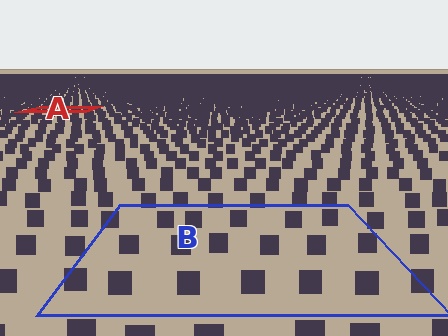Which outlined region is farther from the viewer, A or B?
Region A is farther from the viewer — the texture elements inside it appear smaller and more densely packed.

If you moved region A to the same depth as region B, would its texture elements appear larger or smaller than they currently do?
They would appear larger. At a closer depth, the same texture elements are projected at a bigger on-screen size.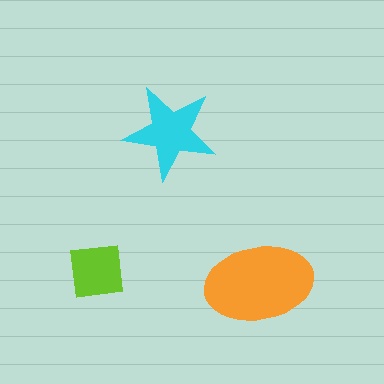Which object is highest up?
The cyan star is topmost.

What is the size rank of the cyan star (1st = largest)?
2nd.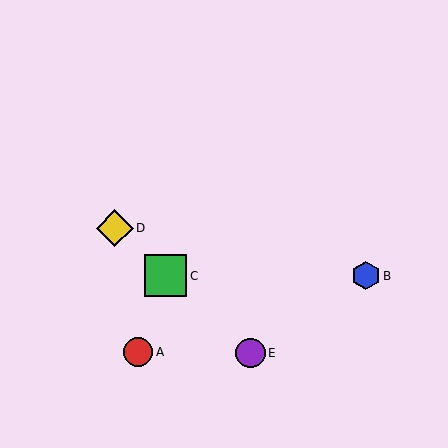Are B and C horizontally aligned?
Yes, both are at y≈276.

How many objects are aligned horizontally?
2 objects (B, C) are aligned horizontally.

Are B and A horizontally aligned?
No, B is at y≈276 and A is at y≈352.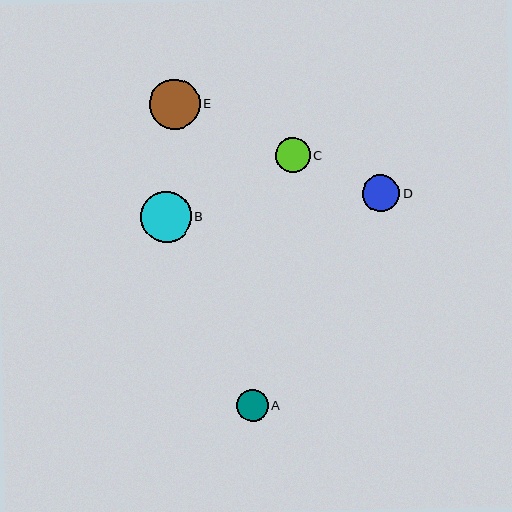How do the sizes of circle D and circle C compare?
Circle D and circle C are approximately the same size.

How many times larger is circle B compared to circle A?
Circle B is approximately 1.6 times the size of circle A.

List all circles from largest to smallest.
From largest to smallest: B, E, D, C, A.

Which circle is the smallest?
Circle A is the smallest with a size of approximately 32 pixels.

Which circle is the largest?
Circle B is the largest with a size of approximately 50 pixels.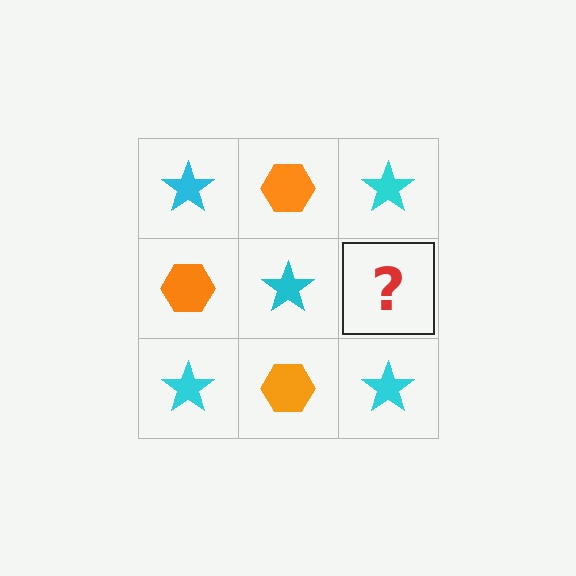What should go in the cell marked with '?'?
The missing cell should contain an orange hexagon.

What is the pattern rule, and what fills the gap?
The rule is that it alternates cyan star and orange hexagon in a checkerboard pattern. The gap should be filled with an orange hexagon.